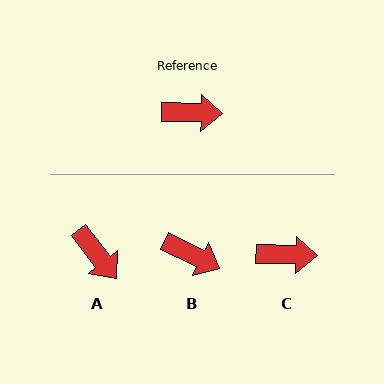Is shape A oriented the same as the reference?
No, it is off by about 51 degrees.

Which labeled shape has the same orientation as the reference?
C.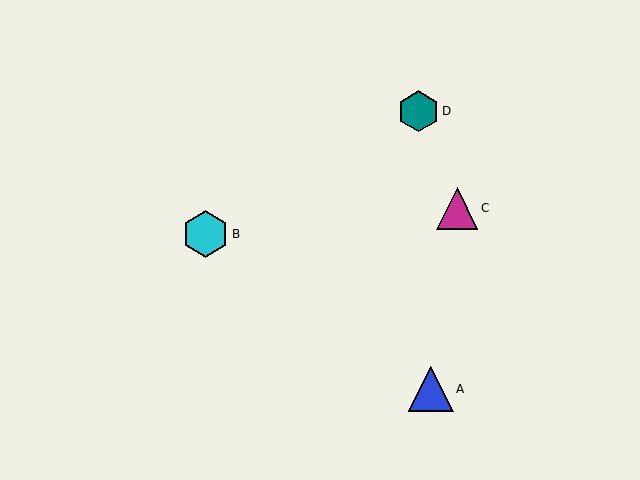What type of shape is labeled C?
Shape C is a magenta triangle.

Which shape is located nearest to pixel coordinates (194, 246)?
The cyan hexagon (labeled B) at (206, 234) is nearest to that location.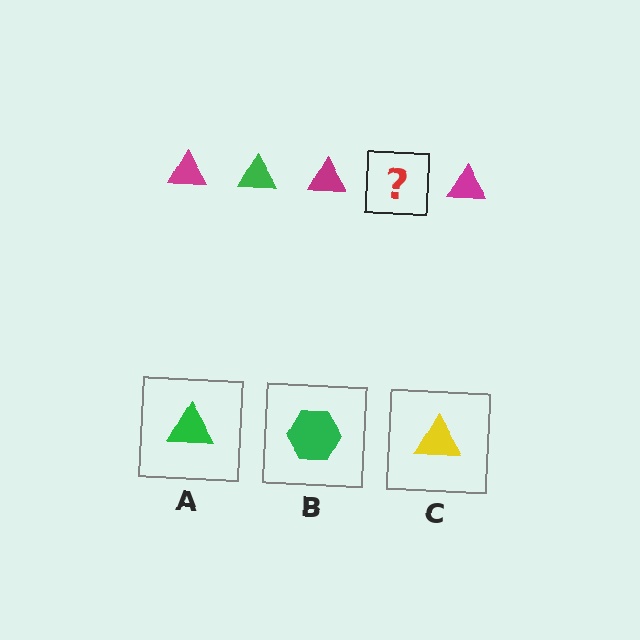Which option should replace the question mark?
Option A.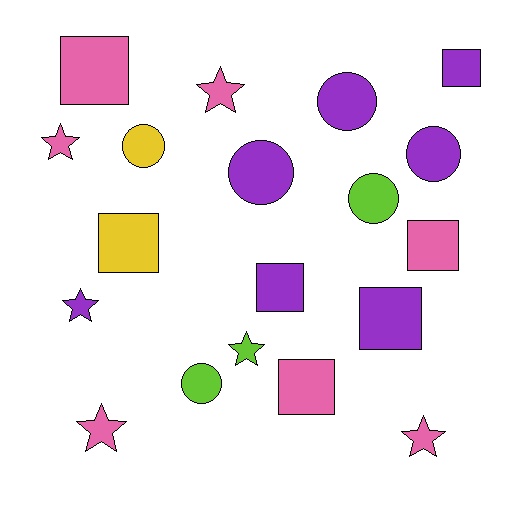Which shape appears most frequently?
Square, with 7 objects.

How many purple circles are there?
There are 3 purple circles.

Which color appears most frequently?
Pink, with 7 objects.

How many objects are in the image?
There are 19 objects.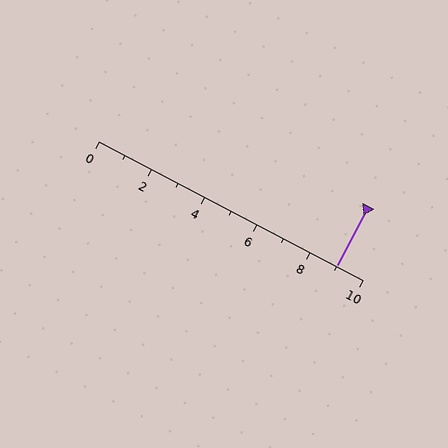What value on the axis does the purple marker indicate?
The marker indicates approximately 9.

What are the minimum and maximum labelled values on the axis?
The axis runs from 0 to 10.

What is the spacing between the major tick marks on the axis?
The major ticks are spaced 2 apart.